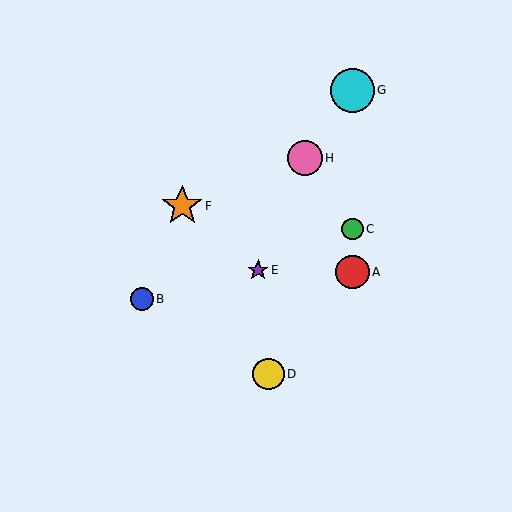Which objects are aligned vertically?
Objects A, C, G are aligned vertically.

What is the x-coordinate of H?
Object H is at x≈305.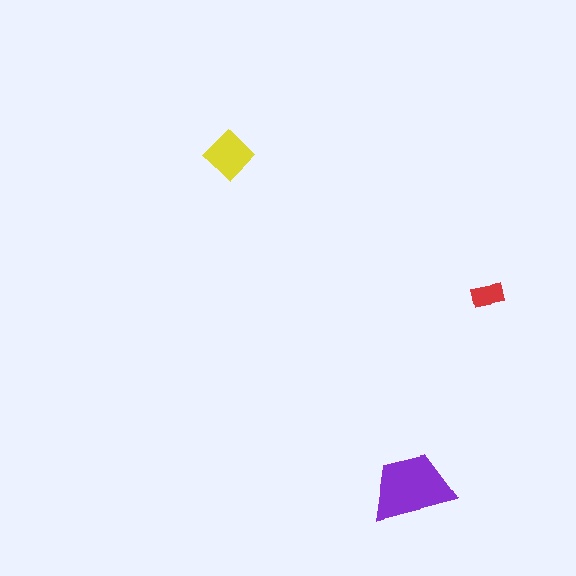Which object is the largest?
The purple trapezoid.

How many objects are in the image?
There are 3 objects in the image.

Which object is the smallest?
The red rectangle.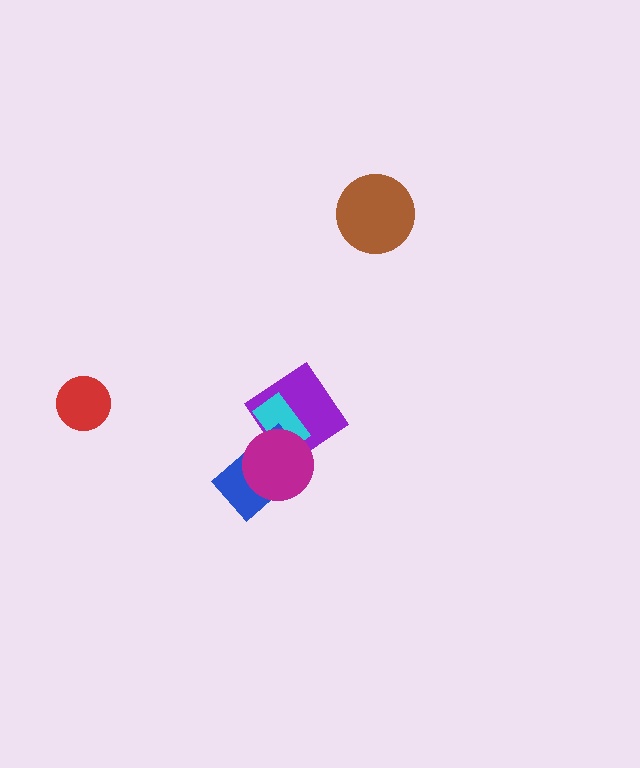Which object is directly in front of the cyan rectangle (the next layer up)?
The blue rectangle is directly in front of the cyan rectangle.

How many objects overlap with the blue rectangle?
3 objects overlap with the blue rectangle.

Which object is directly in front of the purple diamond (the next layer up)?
The cyan rectangle is directly in front of the purple diamond.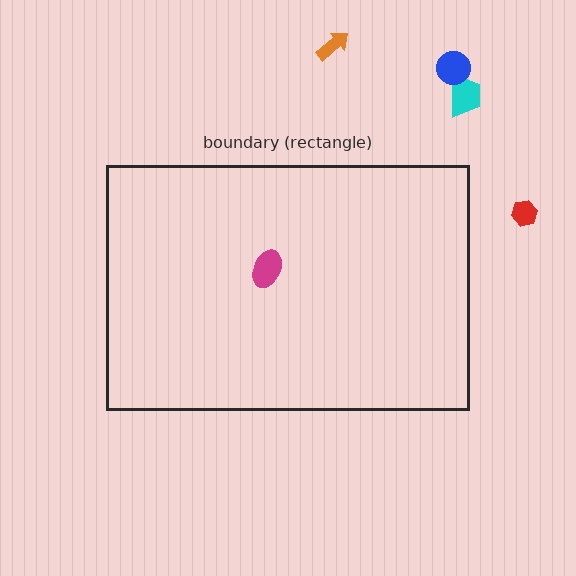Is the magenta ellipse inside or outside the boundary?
Inside.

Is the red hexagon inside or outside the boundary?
Outside.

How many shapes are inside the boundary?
1 inside, 4 outside.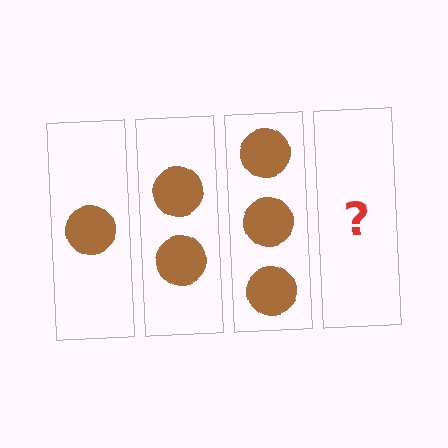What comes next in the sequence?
The next element should be 4 circles.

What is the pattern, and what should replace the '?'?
The pattern is that each step adds one more circle. The '?' should be 4 circles.